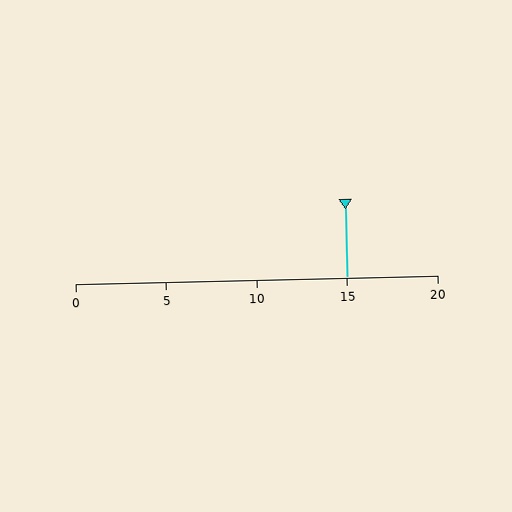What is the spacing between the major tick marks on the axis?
The major ticks are spaced 5 apart.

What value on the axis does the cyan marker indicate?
The marker indicates approximately 15.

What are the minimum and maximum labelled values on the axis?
The axis runs from 0 to 20.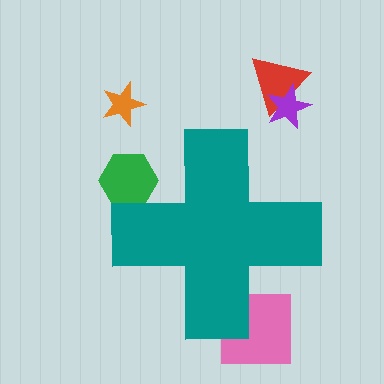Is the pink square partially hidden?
Yes, the pink square is partially hidden behind the teal cross.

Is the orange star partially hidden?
No, the orange star is fully visible.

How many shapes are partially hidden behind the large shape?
2 shapes are partially hidden.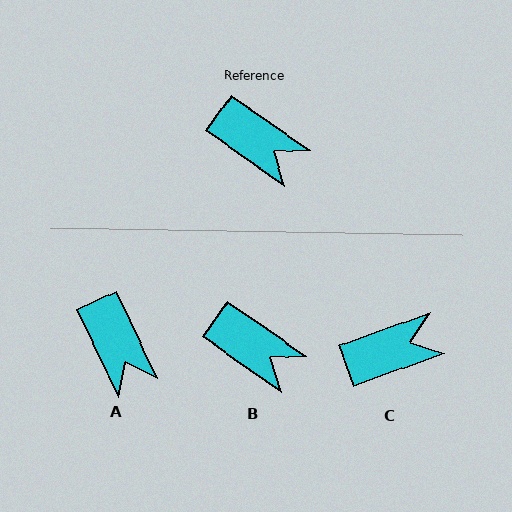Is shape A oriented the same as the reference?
No, it is off by about 30 degrees.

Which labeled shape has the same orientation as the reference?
B.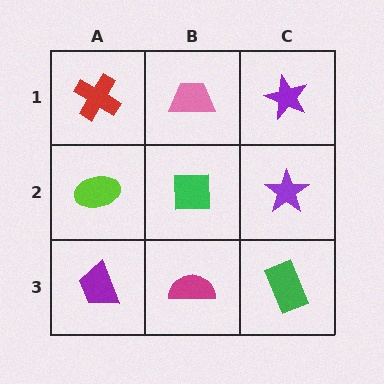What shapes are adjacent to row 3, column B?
A green square (row 2, column B), a purple trapezoid (row 3, column A), a green rectangle (row 3, column C).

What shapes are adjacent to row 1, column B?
A green square (row 2, column B), a red cross (row 1, column A), a purple star (row 1, column C).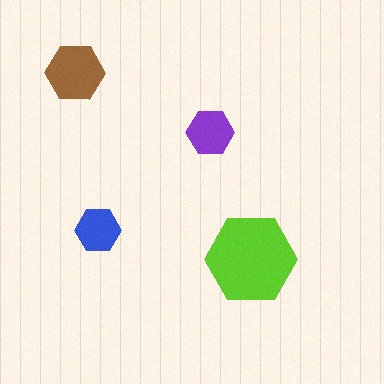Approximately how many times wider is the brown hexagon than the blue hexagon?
About 1.5 times wider.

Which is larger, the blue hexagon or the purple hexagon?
The purple one.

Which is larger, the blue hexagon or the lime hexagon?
The lime one.